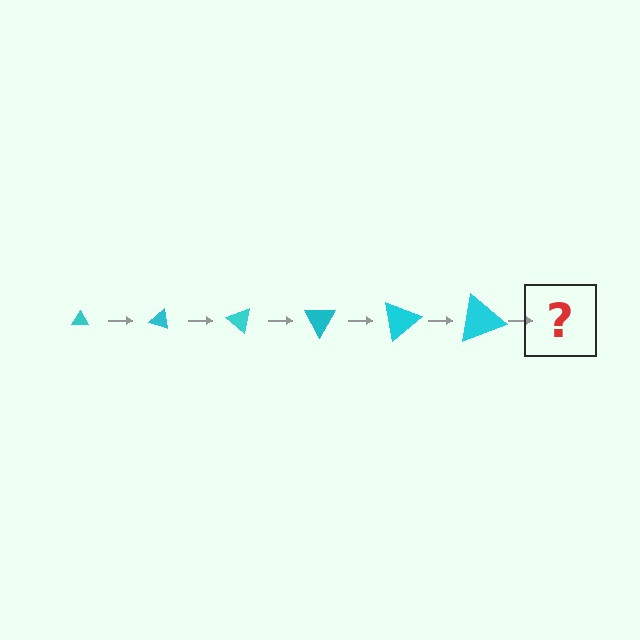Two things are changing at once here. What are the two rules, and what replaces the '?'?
The two rules are that the triangle grows larger each step and it rotates 20 degrees each step. The '?' should be a triangle, larger than the previous one and rotated 120 degrees from the start.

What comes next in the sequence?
The next element should be a triangle, larger than the previous one and rotated 120 degrees from the start.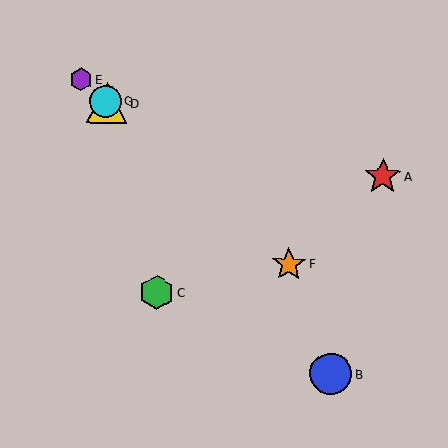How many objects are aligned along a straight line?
4 objects (D, E, F, G) are aligned along a straight line.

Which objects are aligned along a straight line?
Objects D, E, F, G are aligned along a straight line.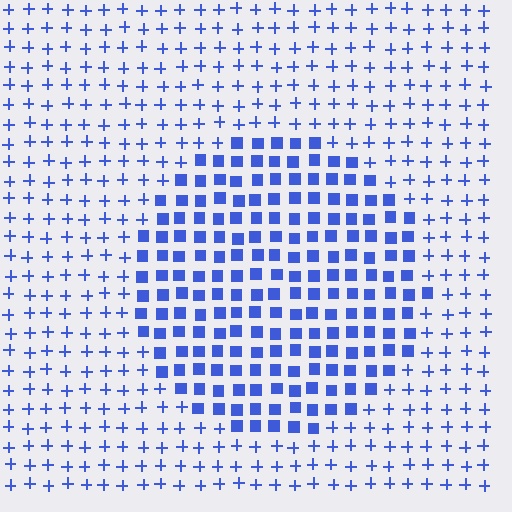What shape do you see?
I see a circle.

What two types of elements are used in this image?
The image uses squares inside the circle region and plus signs outside it.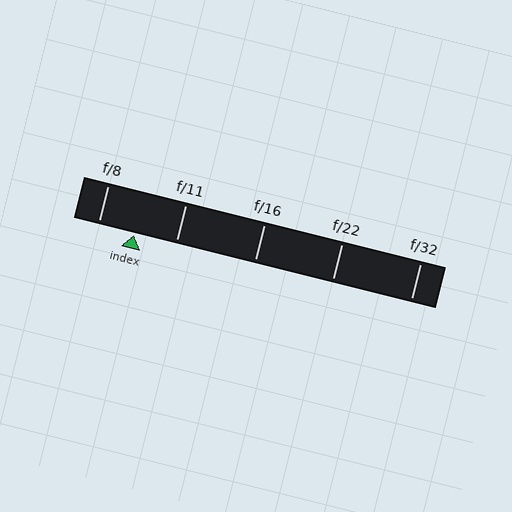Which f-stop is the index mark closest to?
The index mark is closest to f/8.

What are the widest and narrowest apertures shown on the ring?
The widest aperture shown is f/8 and the narrowest is f/32.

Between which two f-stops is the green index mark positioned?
The index mark is between f/8 and f/11.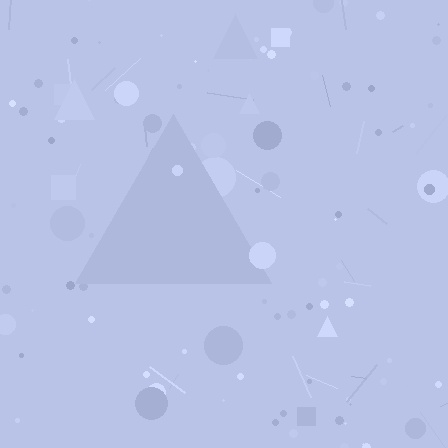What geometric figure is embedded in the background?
A triangle is embedded in the background.